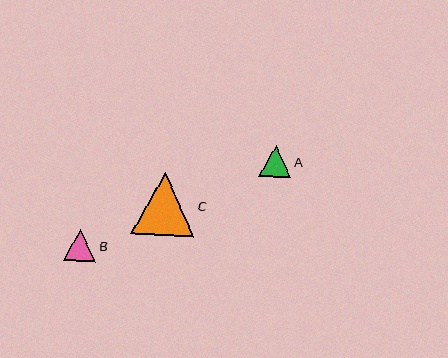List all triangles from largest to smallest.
From largest to smallest: C, B, A.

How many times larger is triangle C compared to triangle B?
Triangle C is approximately 1.9 times the size of triangle B.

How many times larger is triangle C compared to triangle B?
Triangle C is approximately 1.9 times the size of triangle B.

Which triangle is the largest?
Triangle C is the largest with a size of approximately 63 pixels.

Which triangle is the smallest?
Triangle A is the smallest with a size of approximately 31 pixels.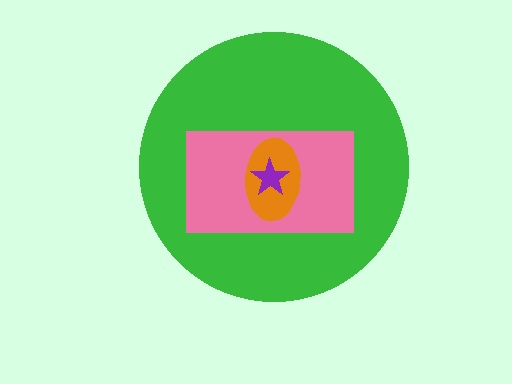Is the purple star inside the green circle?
Yes.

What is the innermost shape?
The purple star.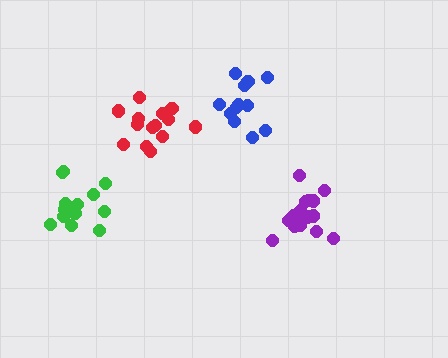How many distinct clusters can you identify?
There are 4 distinct clusters.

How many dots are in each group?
Group 1: 14 dots, Group 2: 14 dots, Group 3: 16 dots, Group 4: 12 dots (56 total).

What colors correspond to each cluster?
The clusters are colored: red, green, purple, blue.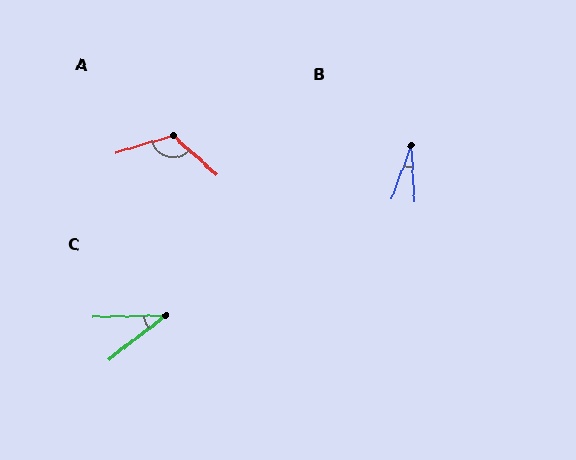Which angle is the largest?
A, at approximately 122 degrees.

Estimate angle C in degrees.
Approximately 36 degrees.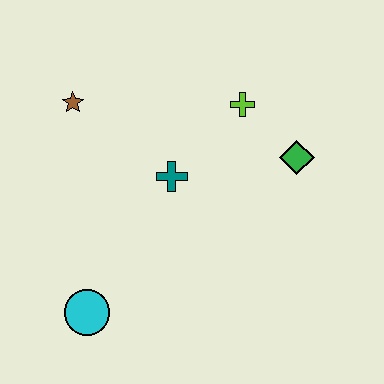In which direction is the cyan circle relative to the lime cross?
The cyan circle is below the lime cross.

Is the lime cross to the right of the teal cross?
Yes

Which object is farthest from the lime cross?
The cyan circle is farthest from the lime cross.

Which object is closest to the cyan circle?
The teal cross is closest to the cyan circle.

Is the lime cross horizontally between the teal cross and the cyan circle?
No